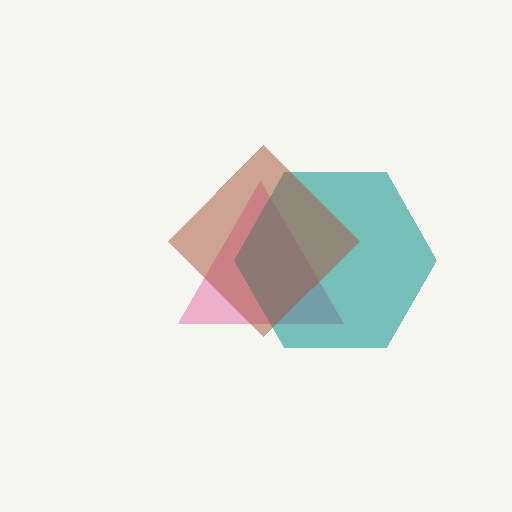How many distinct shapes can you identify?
There are 3 distinct shapes: a pink triangle, a teal hexagon, a brown diamond.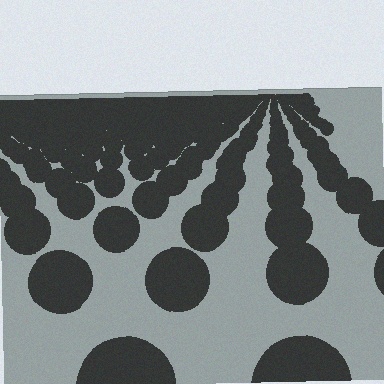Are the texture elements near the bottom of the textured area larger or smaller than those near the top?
Larger. Near the bottom, elements are closer to the viewer and appear at a bigger on-screen size.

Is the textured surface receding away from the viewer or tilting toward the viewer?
The surface is receding away from the viewer. Texture elements get smaller and denser toward the top.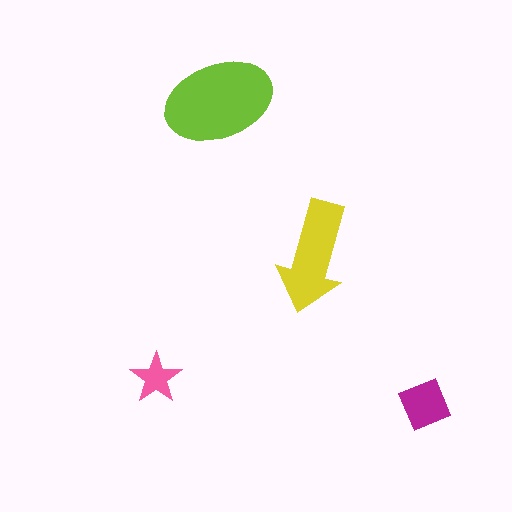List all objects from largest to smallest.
The lime ellipse, the yellow arrow, the magenta diamond, the pink star.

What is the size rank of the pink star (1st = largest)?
4th.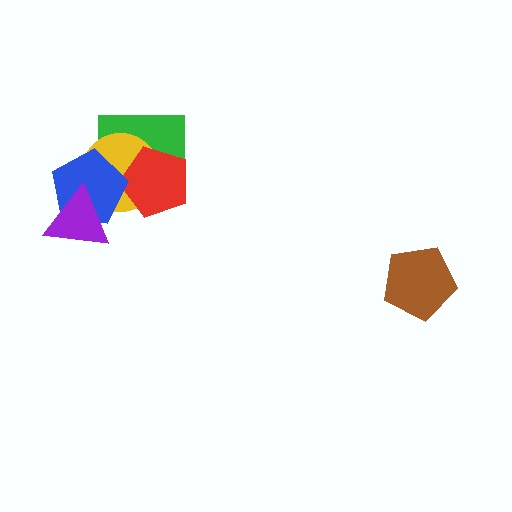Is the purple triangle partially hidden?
No, no other shape covers it.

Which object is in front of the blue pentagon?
The purple triangle is in front of the blue pentagon.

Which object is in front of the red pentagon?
The blue pentagon is in front of the red pentagon.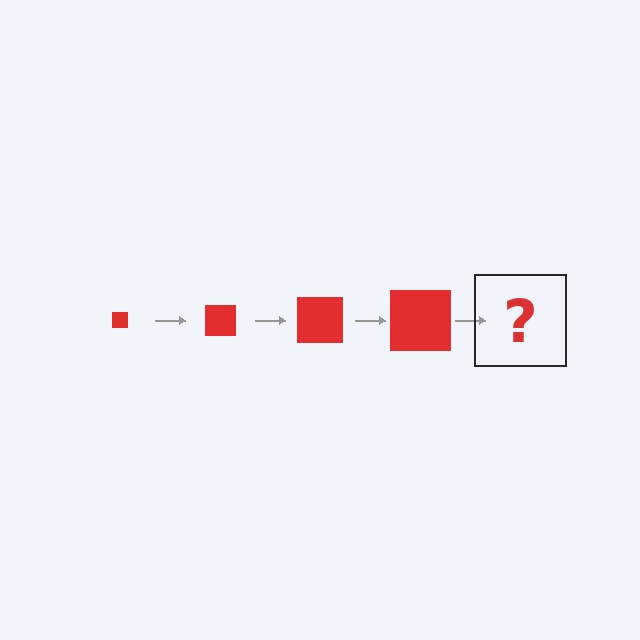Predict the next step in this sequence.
The next step is a red square, larger than the previous one.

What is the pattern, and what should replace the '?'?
The pattern is that the square gets progressively larger each step. The '?' should be a red square, larger than the previous one.